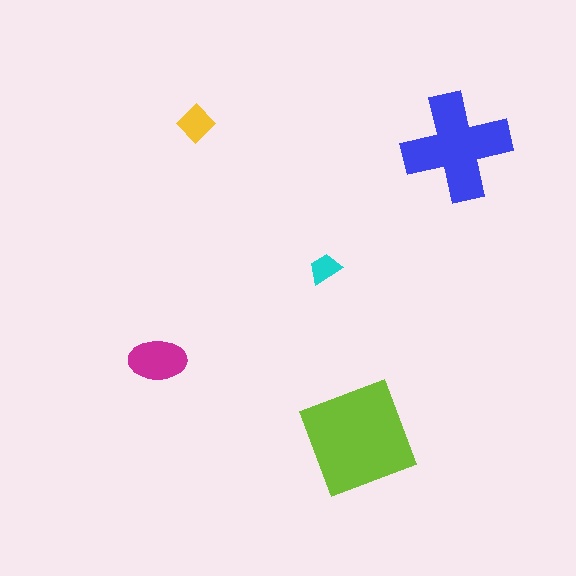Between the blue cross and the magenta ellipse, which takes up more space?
The blue cross.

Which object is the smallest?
The cyan trapezoid.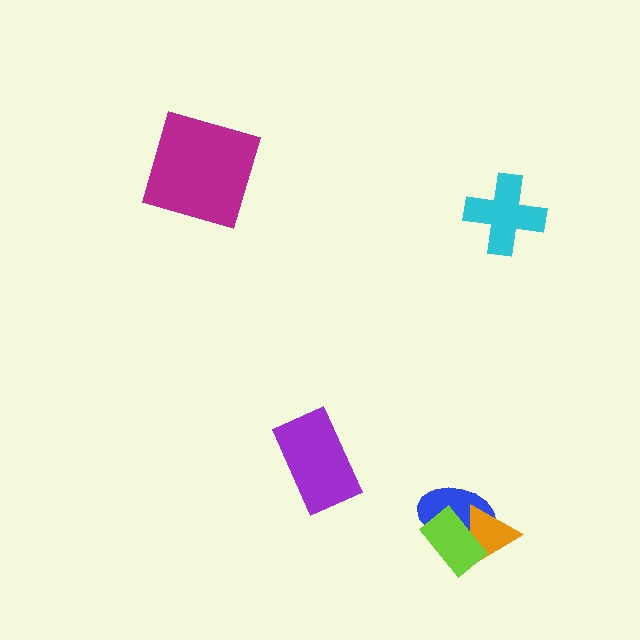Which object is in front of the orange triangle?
The lime rectangle is in front of the orange triangle.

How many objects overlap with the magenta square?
0 objects overlap with the magenta square.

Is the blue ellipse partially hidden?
Yes, it is partially covered by another shape.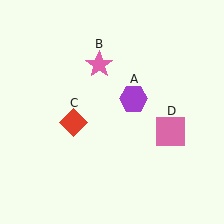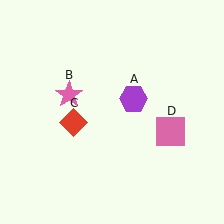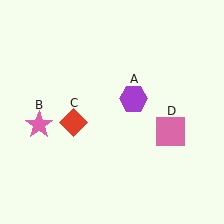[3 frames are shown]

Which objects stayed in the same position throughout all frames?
Purple hexagon (object A) and red diamond (object C) and pink square (object D) remained stationary.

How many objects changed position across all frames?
1 object changed position: pink star (object B).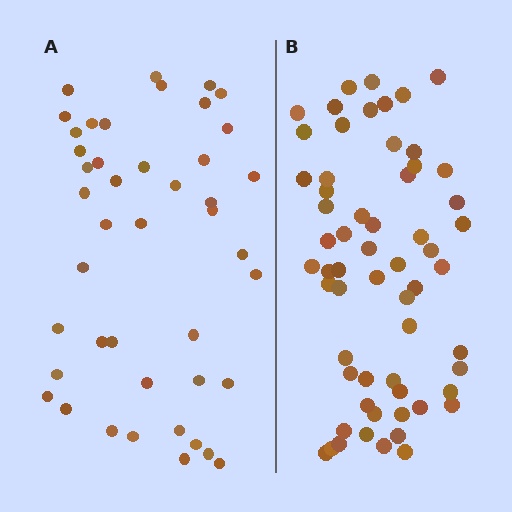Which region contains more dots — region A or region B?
Region B (the right region) has more dots.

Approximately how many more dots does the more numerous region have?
Region B has approximately 15 more dots than region A.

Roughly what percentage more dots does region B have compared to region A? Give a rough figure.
About 35% more.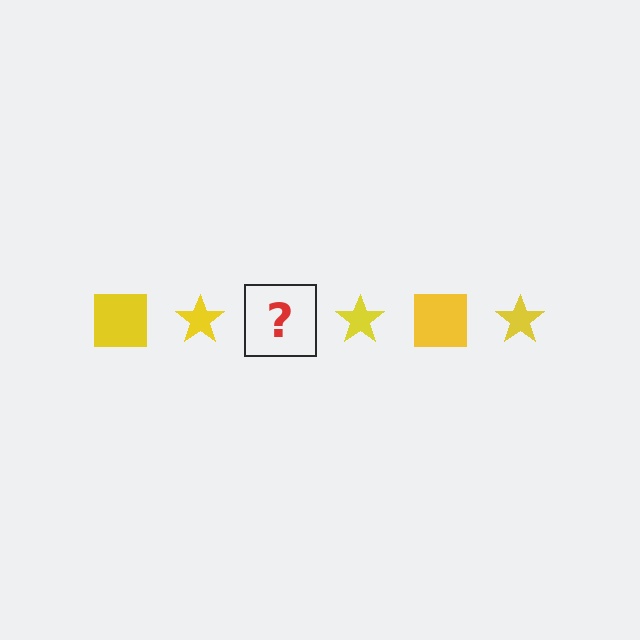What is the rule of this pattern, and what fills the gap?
The rule is that the pattern cycles through square, star shapes in yellow. The gap should be filled with a yellow square.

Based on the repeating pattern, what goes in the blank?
The blank should be a yellow square.